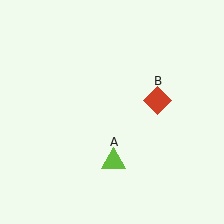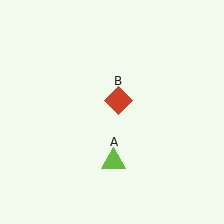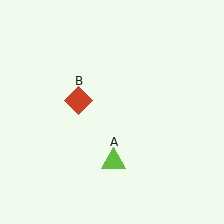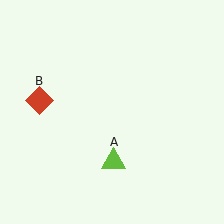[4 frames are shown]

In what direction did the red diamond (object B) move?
The red diamond (object B) moved left.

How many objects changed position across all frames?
1 object changed position: red diamond (object B).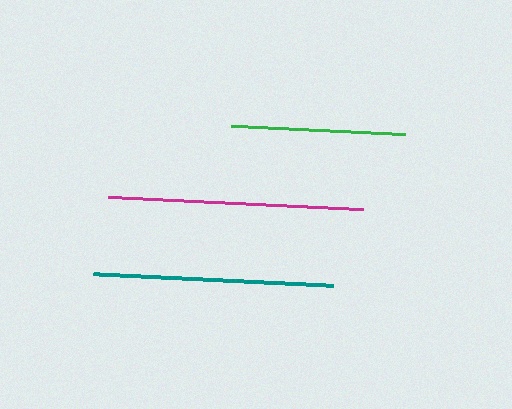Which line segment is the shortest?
The green line is the shortest at approximately 174 pixels.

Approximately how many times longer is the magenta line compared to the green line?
The magenta line is approximately 1.5 times the length of the green line.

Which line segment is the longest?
The magenta line is the longest at approximately 255 pixels.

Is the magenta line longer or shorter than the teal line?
The magenta line is longer than the teal line.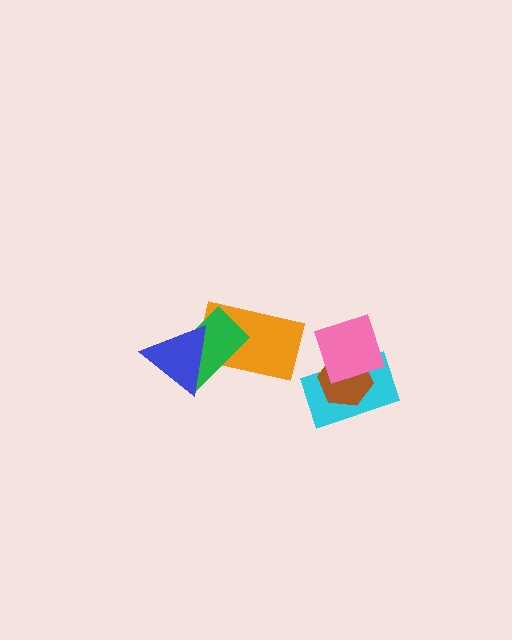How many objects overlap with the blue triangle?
2 objects overlap with the blue triangle.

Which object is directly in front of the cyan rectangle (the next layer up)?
The brown hexagon is directly in front of the cyan rectangle.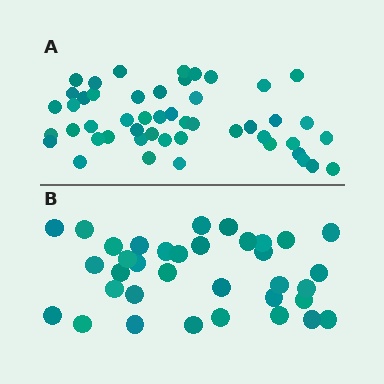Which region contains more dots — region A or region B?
Region A (the top region) has more dots.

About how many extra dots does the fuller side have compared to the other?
Region A has approximately 15 more dots than region B.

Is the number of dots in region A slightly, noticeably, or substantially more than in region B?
Region A has noticeably more, but not dramatically so. The ratio is roughly 1.4 to 1.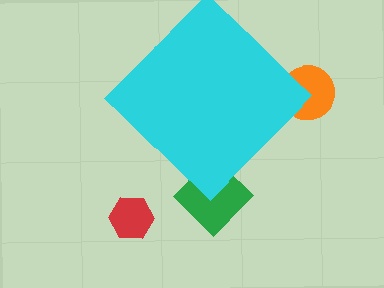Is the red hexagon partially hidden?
No, the red hexagon is fully visible.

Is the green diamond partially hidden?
Yes, the green diamond is partially hidden behind the cyan diamond.